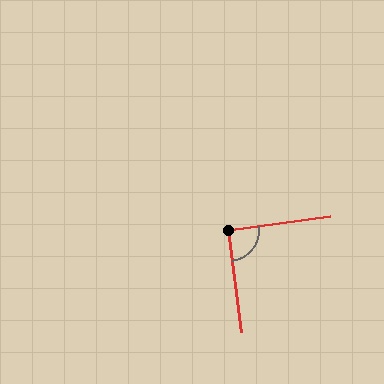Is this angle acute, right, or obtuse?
It is approximately a right angle.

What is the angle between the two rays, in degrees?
Approximately 91 degrees.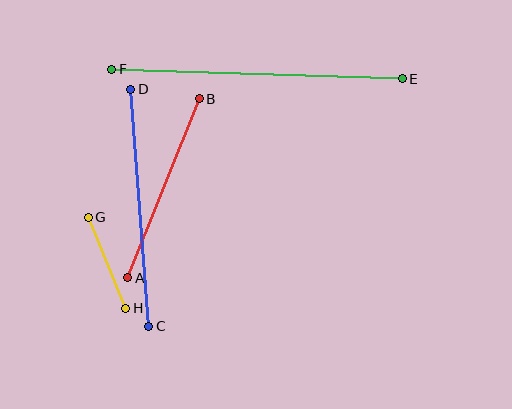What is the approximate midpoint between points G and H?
The midpoint is at approximately (107, 263) pixels.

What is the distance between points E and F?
The distance is approximately 291 pixels.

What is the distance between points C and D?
The distance is approximately 238 pixels.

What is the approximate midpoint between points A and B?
The midpoint is at approximately (164, 188) pixels.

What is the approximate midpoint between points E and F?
The midpoint is at approximately (257, 74) pixels.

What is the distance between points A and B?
The distance is approximately 193 pixels.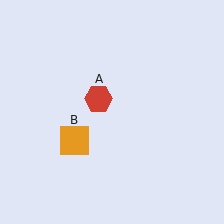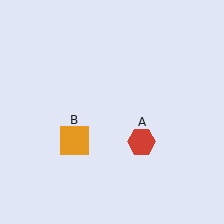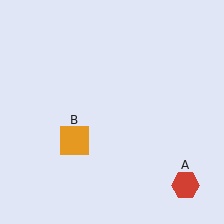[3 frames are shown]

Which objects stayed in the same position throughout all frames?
Orange square (object B) remained stationary.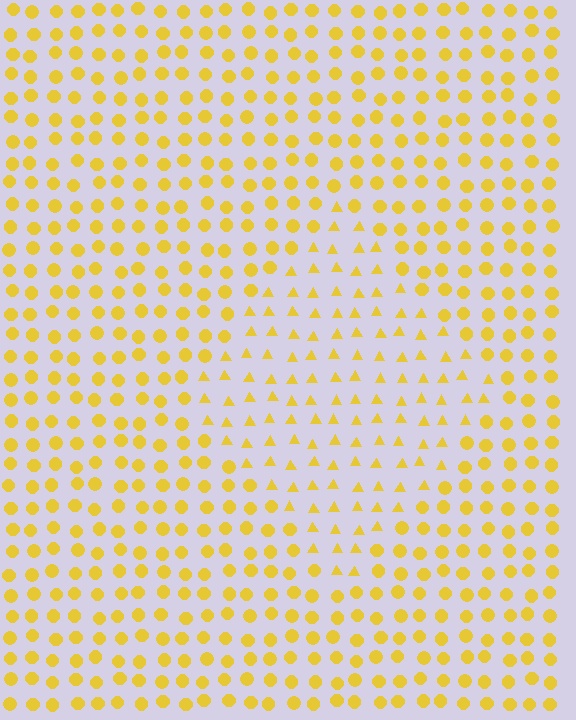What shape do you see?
I see a diamond.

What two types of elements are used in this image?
The image uses triangles inside the diamond region and circles outside it.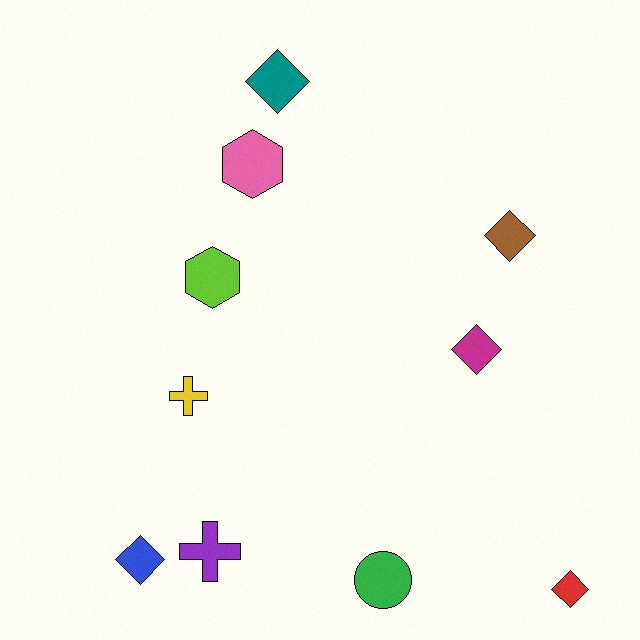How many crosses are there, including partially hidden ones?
There are 2 crosses.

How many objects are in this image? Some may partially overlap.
There are 10 objects.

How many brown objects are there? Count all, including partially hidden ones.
There is 1 brown object.